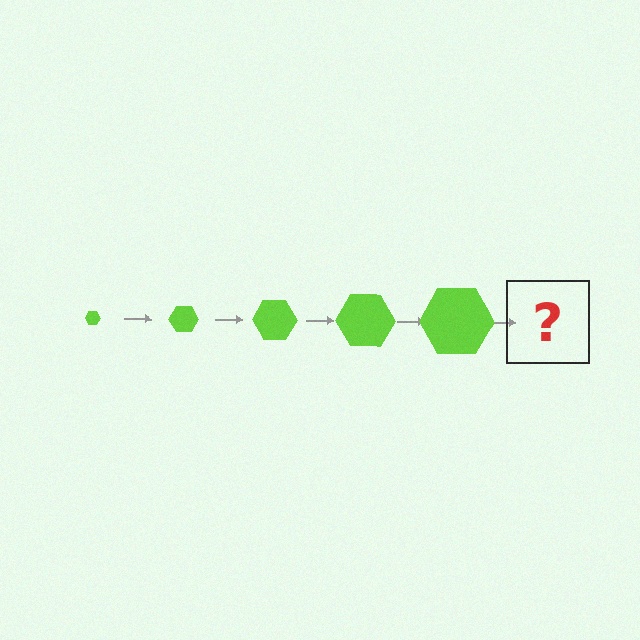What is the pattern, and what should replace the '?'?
The pattern is that the hexagon gets progressively larger each step. The '?' should be a lime hexagon, larger than the previous one.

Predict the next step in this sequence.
The next step is a lime hexagon, larger than the previous one.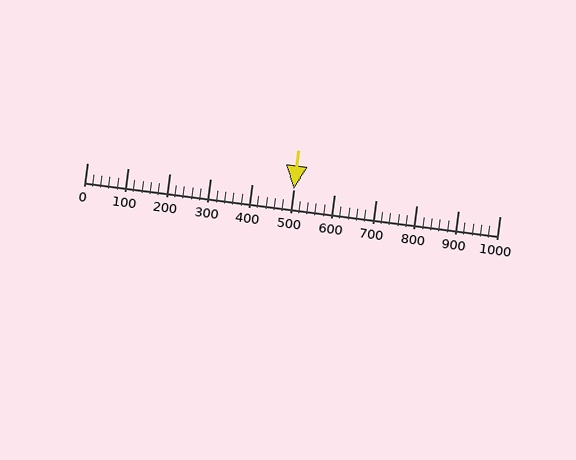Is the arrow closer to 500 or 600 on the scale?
The arrow is closer to 500.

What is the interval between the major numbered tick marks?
The major tick marks are spaced 100 units apart.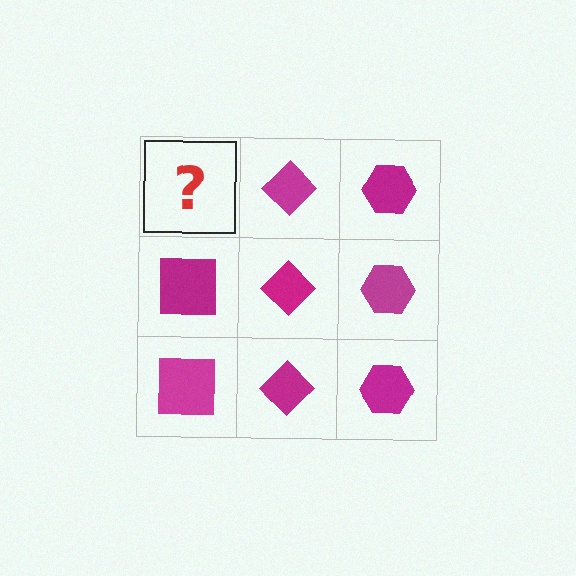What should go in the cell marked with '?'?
The missing cell should contain a magenta square.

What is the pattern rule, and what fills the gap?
The rule is that each column has a consistent shape. The gap should be filled with a magenta square.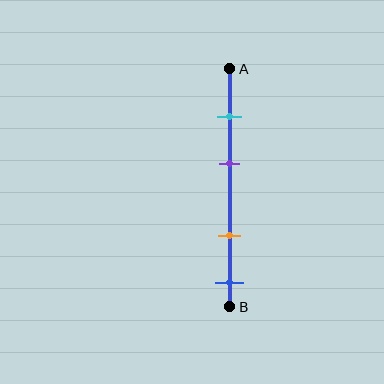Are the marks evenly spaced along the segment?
No, the marks are not evenly spaced.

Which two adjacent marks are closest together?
The cyan and purple marks are the closest adjacent pair.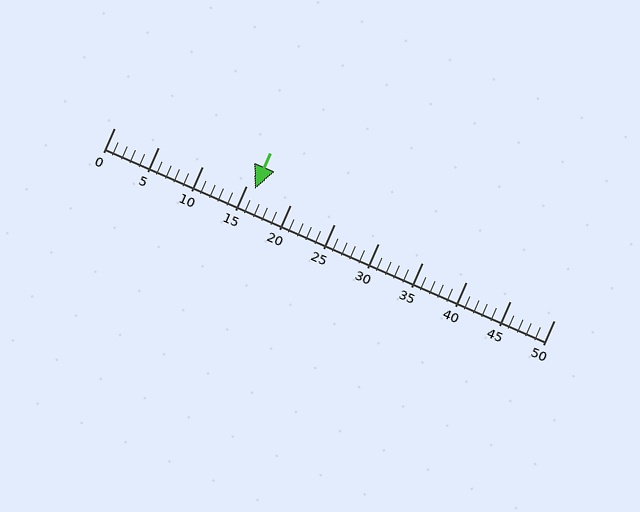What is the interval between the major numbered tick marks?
The major tick marks are spaced 5 units apart.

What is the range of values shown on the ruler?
The ruler shows values from 0 to 50.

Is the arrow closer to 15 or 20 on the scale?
The arrow is closer to 15.